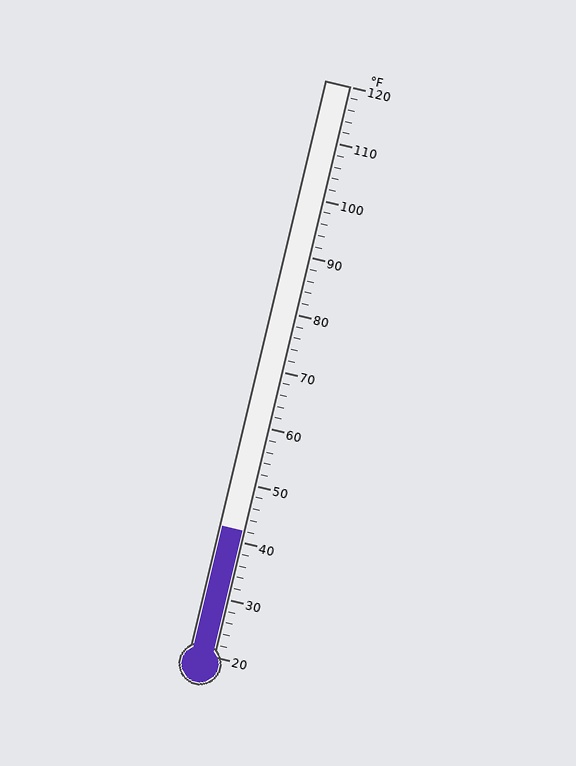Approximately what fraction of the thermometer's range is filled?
The thermometer is filled to approximately 20% of its range.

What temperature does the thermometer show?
The thermometer shows approximately 42°F.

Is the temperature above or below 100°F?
The temperature is below 100°F.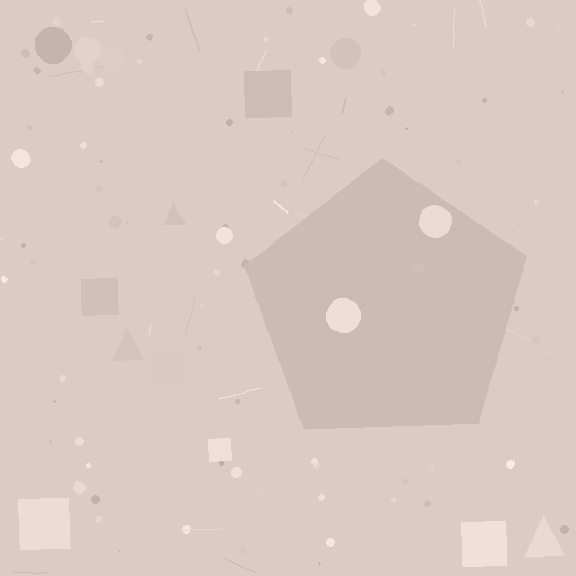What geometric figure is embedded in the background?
A pentagon is embedded in the background.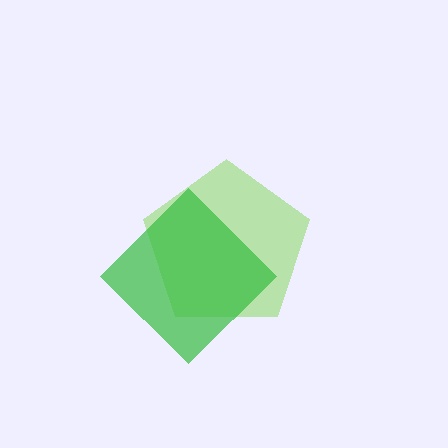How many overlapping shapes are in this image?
There are 2 overlapping shapes in the image.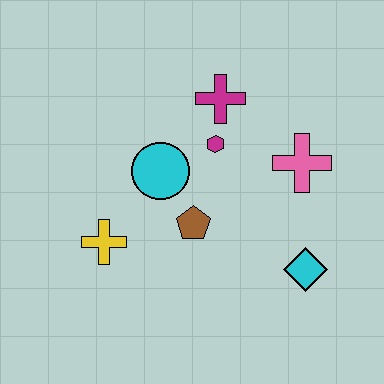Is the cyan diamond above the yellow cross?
No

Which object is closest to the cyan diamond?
The pink cross is closest to the cyan diamond.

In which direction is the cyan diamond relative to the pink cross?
The cyan diamond is below the pink cross.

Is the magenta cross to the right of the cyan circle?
Yes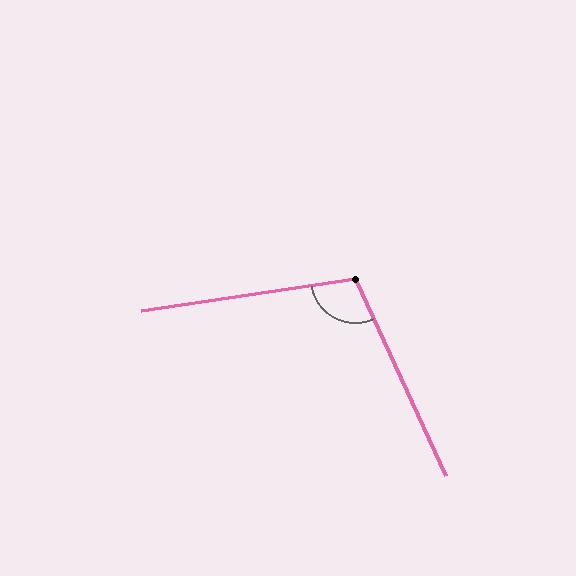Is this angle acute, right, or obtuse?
It is obtuse.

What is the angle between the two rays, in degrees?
Approximately 106 degrees.